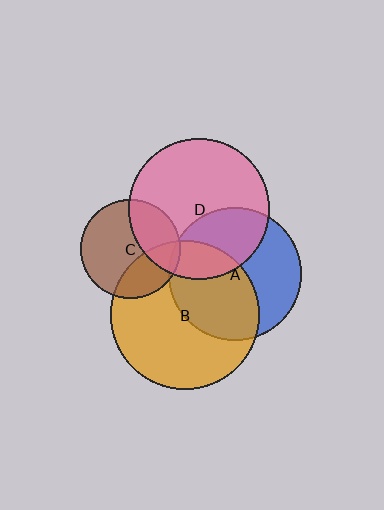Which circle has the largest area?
Circle B (orange).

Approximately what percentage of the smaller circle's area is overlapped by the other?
Approximately 50%.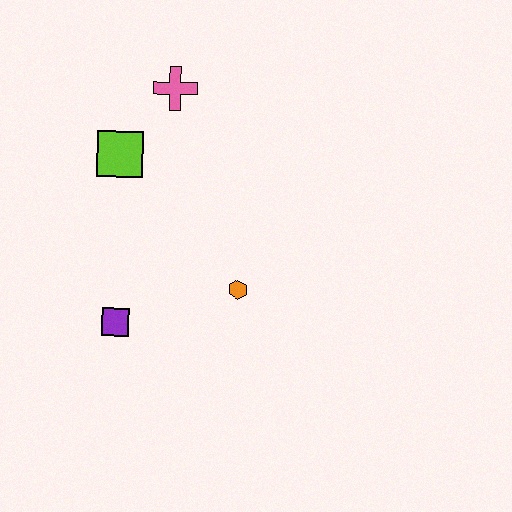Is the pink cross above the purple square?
Yes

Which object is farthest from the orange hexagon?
The pink cross is farthest from the orange hexagon.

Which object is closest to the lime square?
The pink cross is closest to the lime square.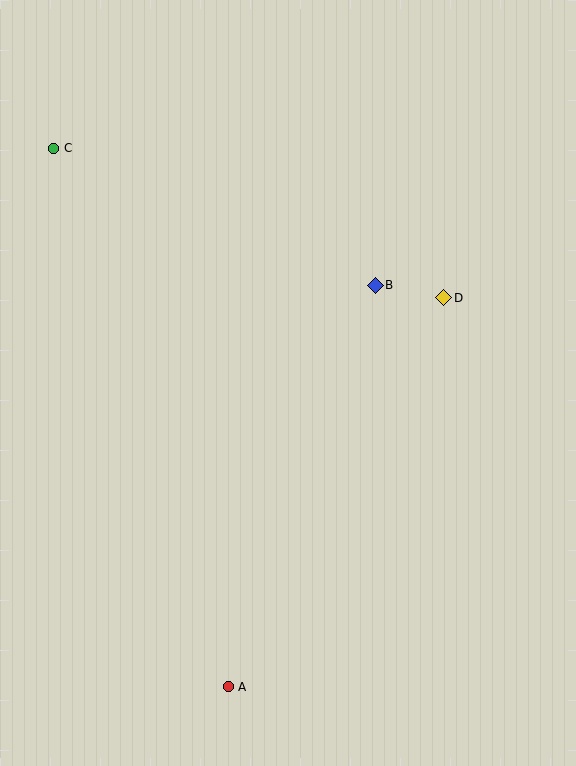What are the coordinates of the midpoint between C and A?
The midpoint between C and A is at (141, 417).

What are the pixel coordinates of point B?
Point B is at (375, 285).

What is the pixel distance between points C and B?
The distance between C and B is 349 pixels.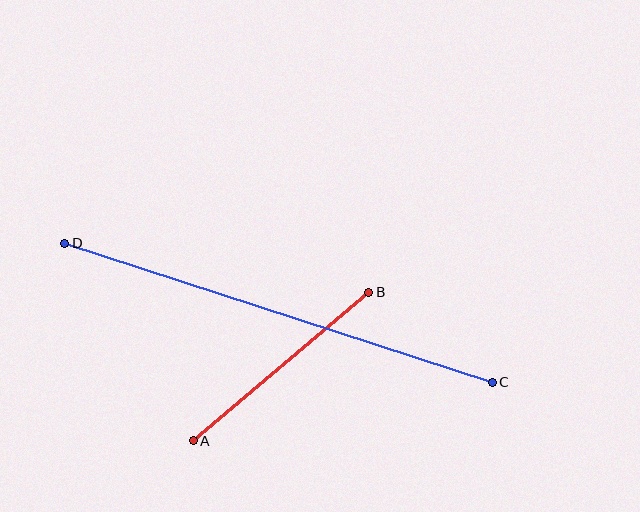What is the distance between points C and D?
The distance is approximately 449 pixels.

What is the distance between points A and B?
The distance is approximately 230 pixels.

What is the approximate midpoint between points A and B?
The midpoint is at approximately (281, 367) pixels.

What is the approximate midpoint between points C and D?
The midpoint is at approximately (279, 313) pixels.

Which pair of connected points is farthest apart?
Points C and D are farthest apart.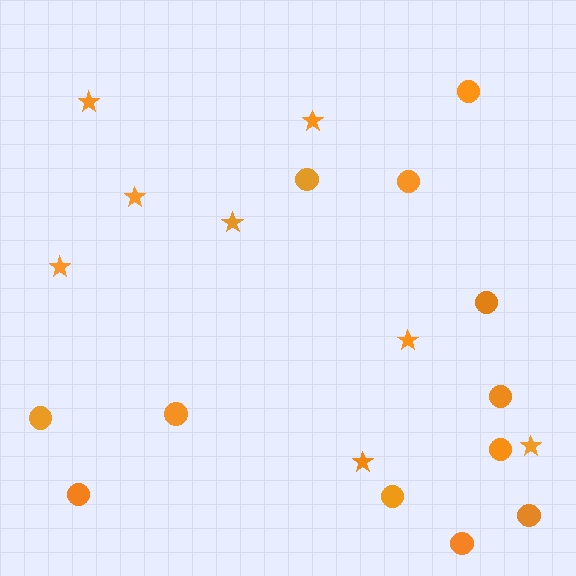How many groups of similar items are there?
There are 2 groups: one group of circles (12) and one group of stars (8).